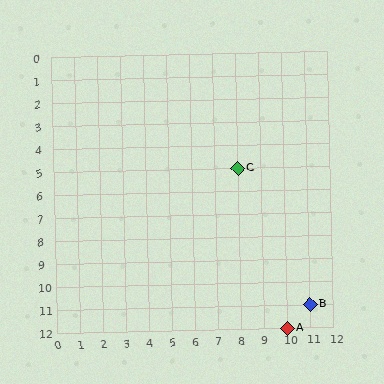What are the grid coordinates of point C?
Point C is at grid coordinates (8, 5).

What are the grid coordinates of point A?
Point A is at grid coordinates (10, 12).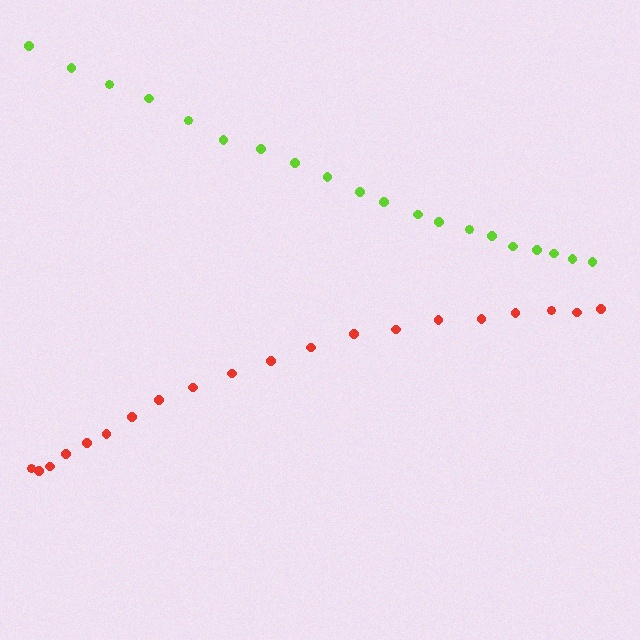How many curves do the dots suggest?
There are 2 distinct paths.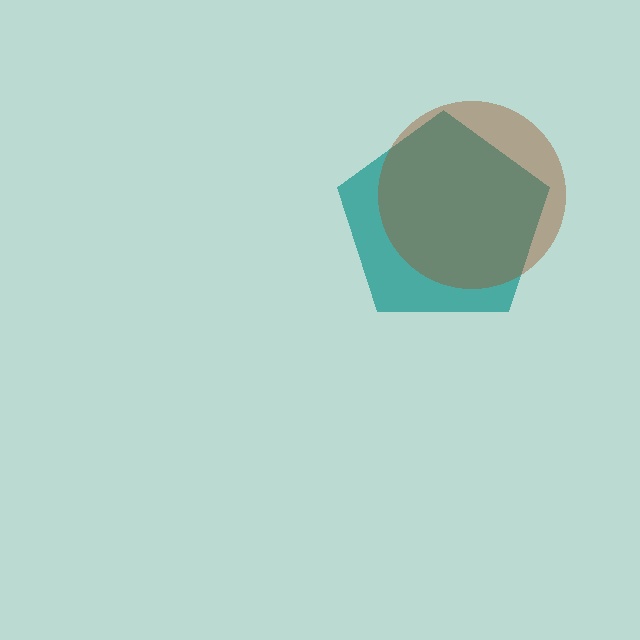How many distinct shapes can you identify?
There are 2 distinct shapes: a teal pentagon, a brown circle.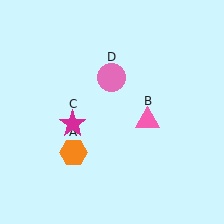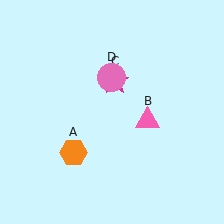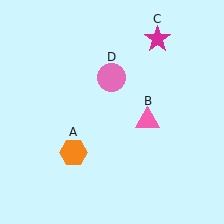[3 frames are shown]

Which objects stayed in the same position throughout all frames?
Orange hexagon (object A) and pink triangle (object B) and pink circle (object D) remained stationary.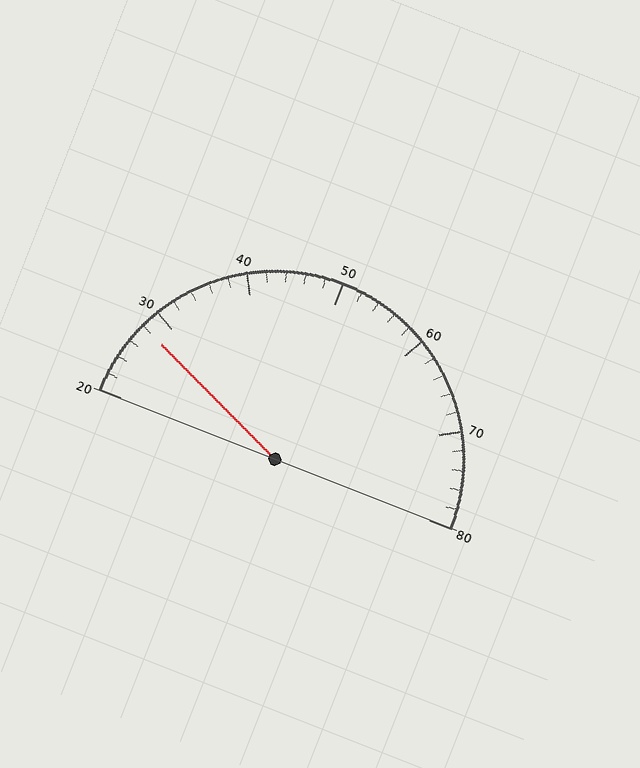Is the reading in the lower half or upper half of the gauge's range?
The reading is in the lower half of the range (20 to 80).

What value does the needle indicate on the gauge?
The needle indicates approximately 28.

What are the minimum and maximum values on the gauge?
The gauge ranges from 20 to 80.